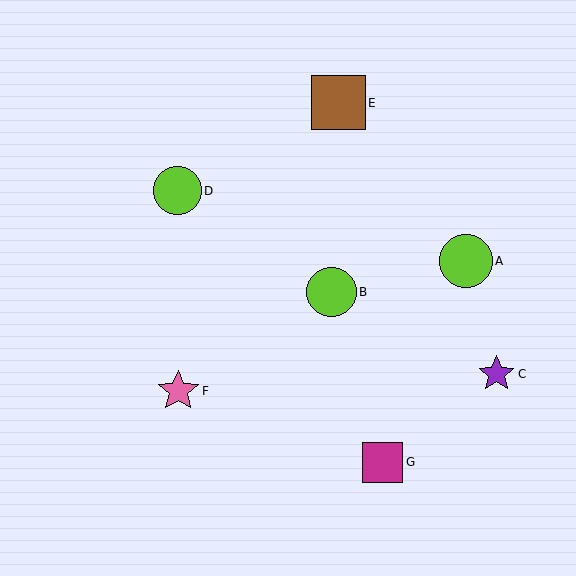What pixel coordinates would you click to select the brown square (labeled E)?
Click at (339, 103) to select the brown square E.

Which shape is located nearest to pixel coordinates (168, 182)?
The lime circle (labeled D) at (177, 191) is nearest to that location.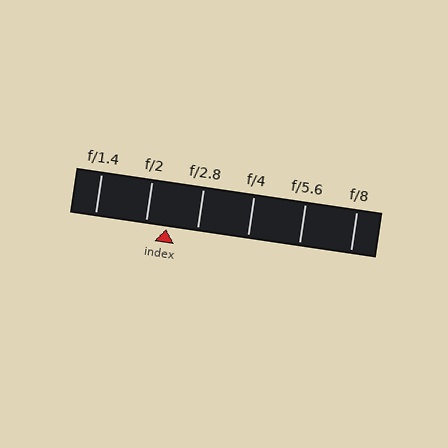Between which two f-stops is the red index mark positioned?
The index mark is between f/2 and f/2.8.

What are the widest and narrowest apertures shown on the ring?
The widest aperture shown is f/1.4 and the narrowest is f/8.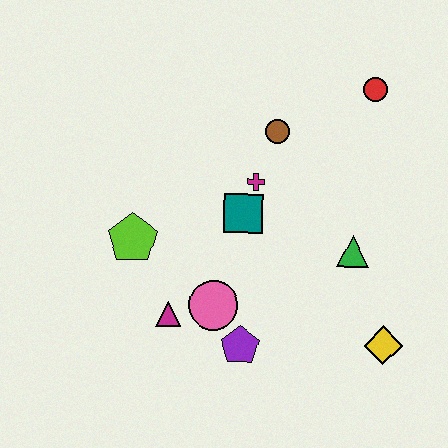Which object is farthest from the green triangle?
The lime pentagon is farthest from the green triangle.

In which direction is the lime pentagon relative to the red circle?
The lime pentagon is to the left of the red circle.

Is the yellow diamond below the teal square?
Yes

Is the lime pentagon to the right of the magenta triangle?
No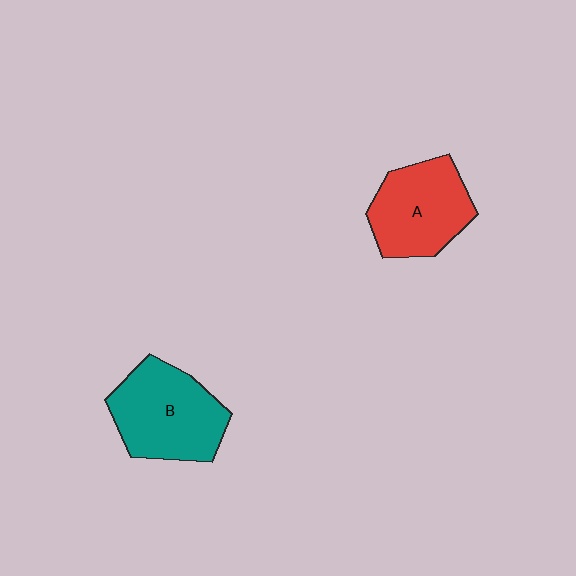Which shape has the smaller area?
Shape A (red).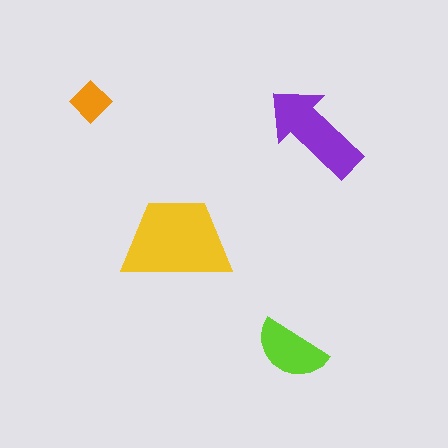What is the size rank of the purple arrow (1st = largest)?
2nd.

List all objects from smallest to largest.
The orange diamond, the lime semicircle, the purple arrow, the yellow trapezoid.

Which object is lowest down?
The lime semicircle is bottommost.